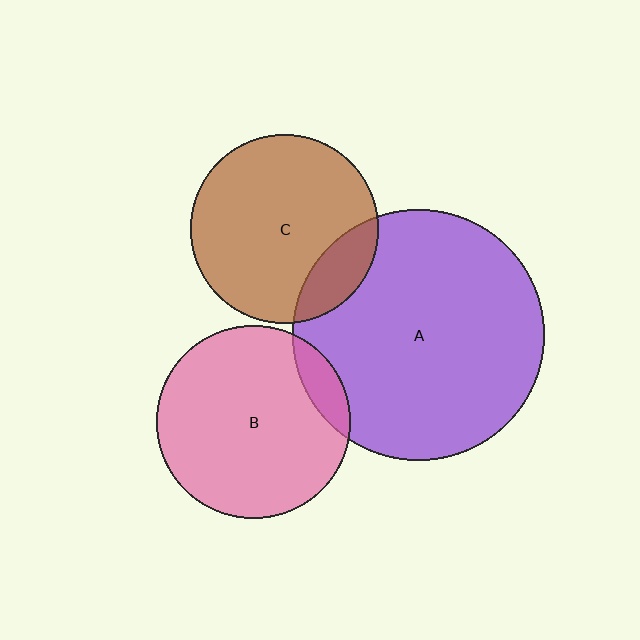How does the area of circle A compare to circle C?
Approximately 1.8 times.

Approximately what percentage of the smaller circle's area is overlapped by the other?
Approximately 15%.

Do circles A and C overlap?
Yes.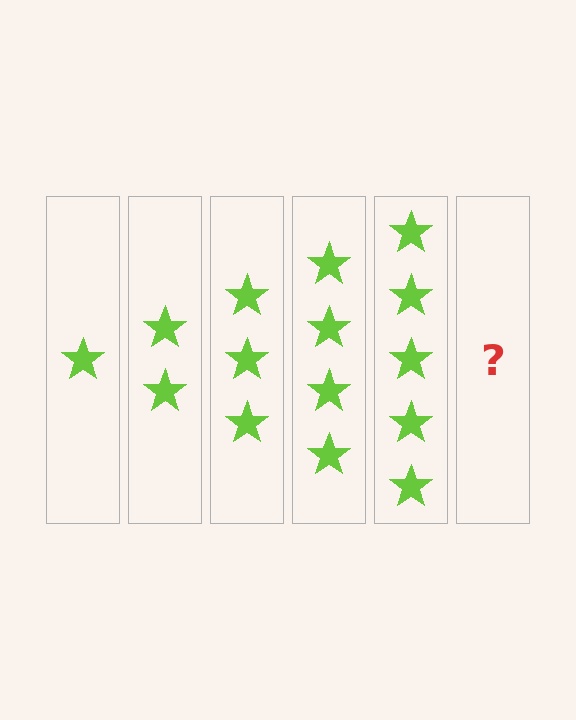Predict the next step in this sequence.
The next step is 6 stars.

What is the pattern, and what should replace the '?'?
The pattern is that each step adds one more star. The '?' should be 6 stars.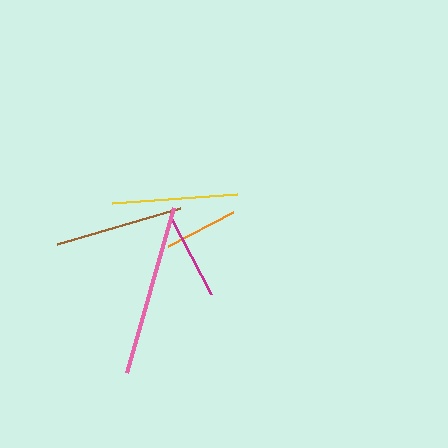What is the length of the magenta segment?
The magenta segment is approximately 86 pixels long.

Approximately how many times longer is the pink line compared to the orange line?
The pink line is approximately 2.3 times the length of the orange line.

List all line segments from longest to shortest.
From longest to shortest: pink, brown, yellow, magenta, orange.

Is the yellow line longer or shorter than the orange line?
The yellow line is longer than the orange line.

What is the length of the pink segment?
The pink segment is approximately 171 pixels long.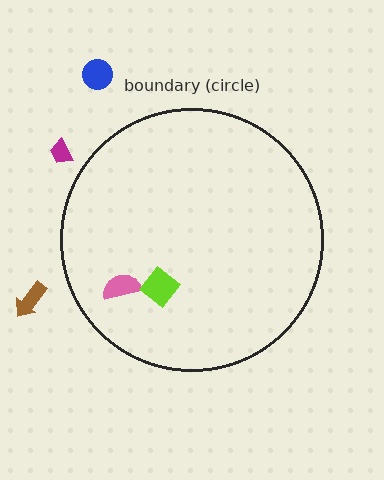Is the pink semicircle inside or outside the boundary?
Inside.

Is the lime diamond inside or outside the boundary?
Inside.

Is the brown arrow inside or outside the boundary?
Outside.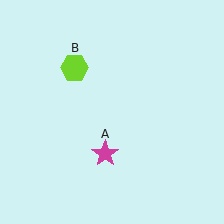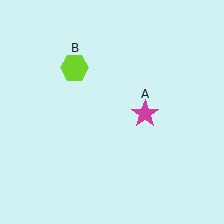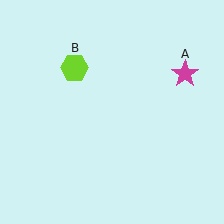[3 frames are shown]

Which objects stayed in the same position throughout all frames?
Lime hexagon (object B) remained stationary.